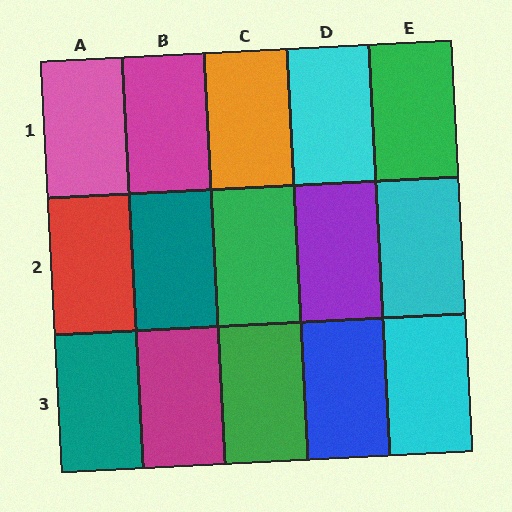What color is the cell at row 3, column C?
Green.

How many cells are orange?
1 cell is orange.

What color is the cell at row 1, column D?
Cyan.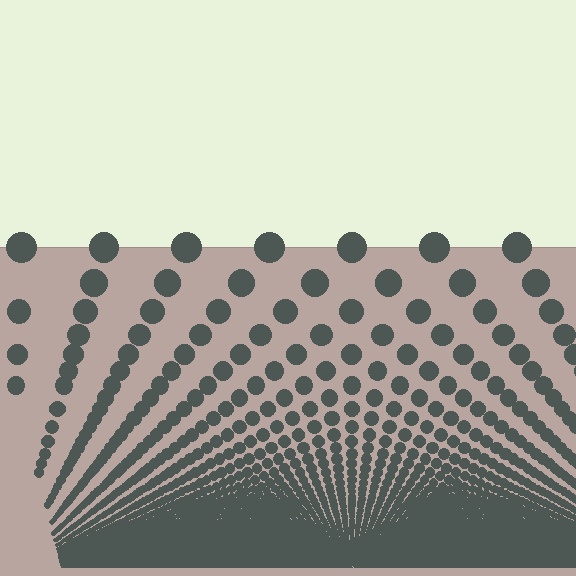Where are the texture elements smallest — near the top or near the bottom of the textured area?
Near the bottom.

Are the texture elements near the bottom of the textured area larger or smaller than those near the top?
Smaller. The gradient is inverted — elements near the bottom are smaller and denser.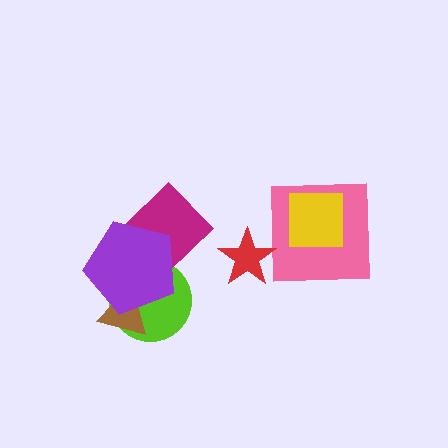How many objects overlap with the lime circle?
3 objects overlap with the lime circle.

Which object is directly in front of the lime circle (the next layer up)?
The magenta diamond is directly in front of the lime circle.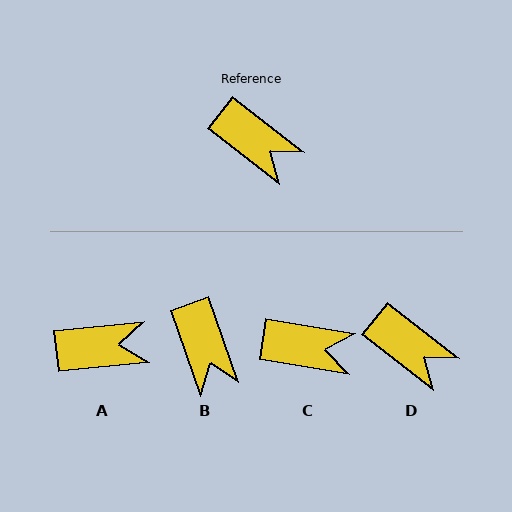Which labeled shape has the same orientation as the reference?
D.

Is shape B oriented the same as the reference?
No, it is off by about 33 degrees.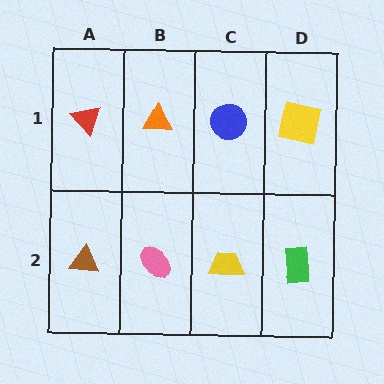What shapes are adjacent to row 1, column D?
A green rectangle (row 2, column D), a blue circle (row 1, column C).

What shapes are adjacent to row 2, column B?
An orange triangle (row 1, column B), a brown triangle (row 2, column A), a yellow trapezoid (row 2, column C).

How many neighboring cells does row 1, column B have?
3.